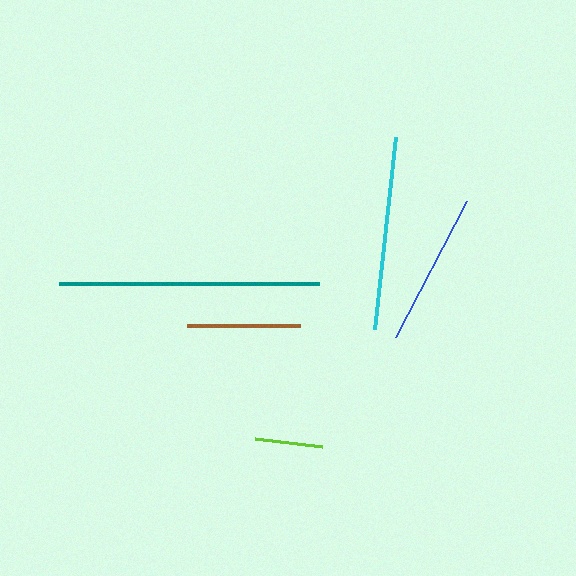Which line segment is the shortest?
The lime line is the shortest at approximately 67 pixels.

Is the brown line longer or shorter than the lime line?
The brown line is longer than the lime line.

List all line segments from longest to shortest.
From longest to shortest: teal, cyan, blue, brown, lime.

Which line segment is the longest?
The teal line is the longest at approximately 259 pixels.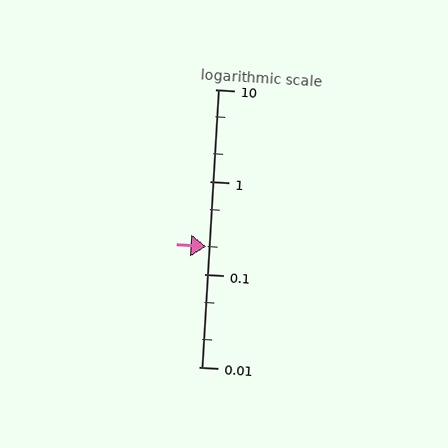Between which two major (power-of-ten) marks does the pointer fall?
The pointer is between 0.1 and 1.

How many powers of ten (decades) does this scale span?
The scale spans 3 decades, from 0.01 to 10.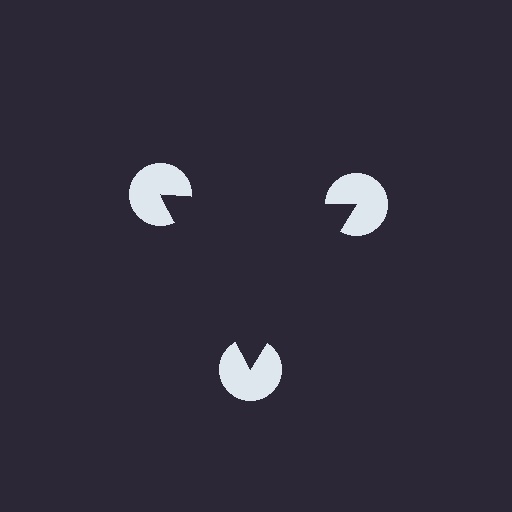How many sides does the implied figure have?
3 sides.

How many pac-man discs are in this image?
There are 3 — one at each vertex of the illusory triangle.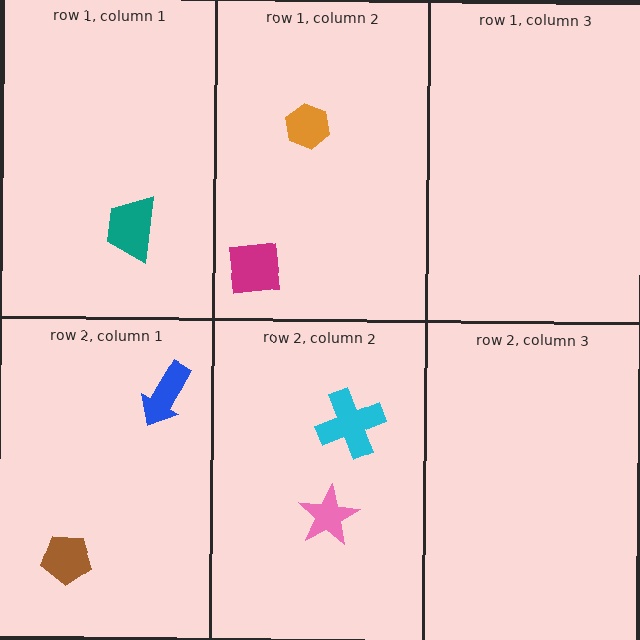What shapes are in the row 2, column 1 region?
The blue arrow, the brown pentagon.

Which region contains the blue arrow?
The row 2, column 1 region.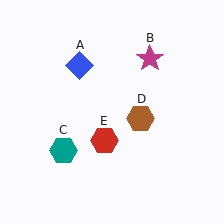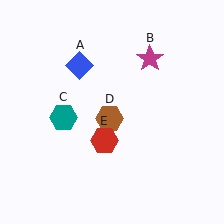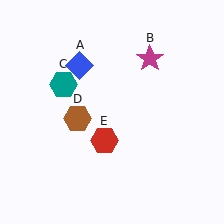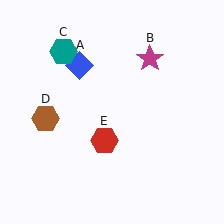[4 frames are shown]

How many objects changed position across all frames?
2 objects changed position: teal hexagon (object C), brown hexagon (object D).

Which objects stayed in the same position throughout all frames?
Blue diamond (object A) and magenta star (object B) and red hexagon (object E) remained stationary.